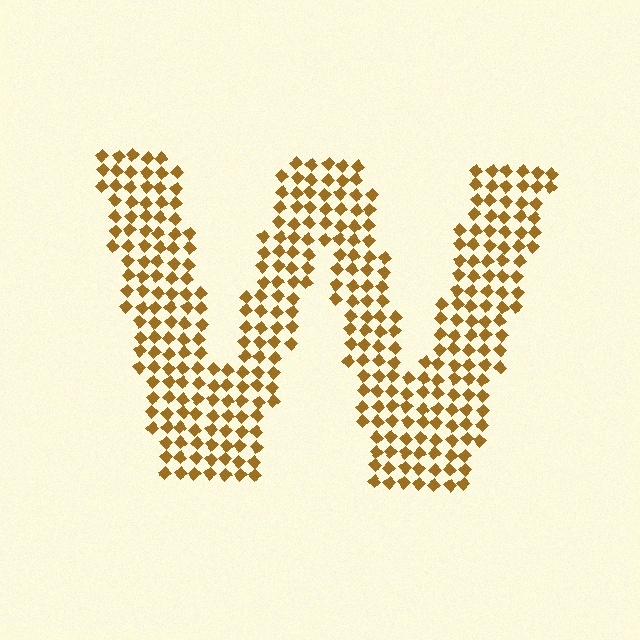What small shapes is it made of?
It is made of small diamonds.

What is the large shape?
The large shape is the letter W.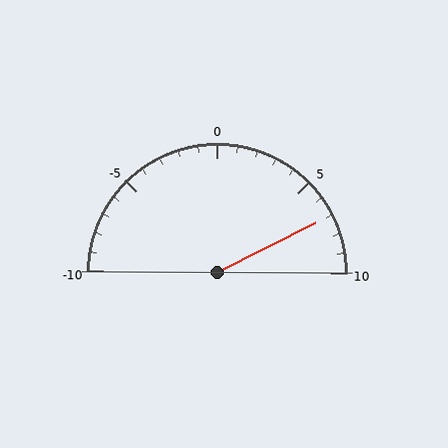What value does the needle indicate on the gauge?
The needle indicates approximately 7.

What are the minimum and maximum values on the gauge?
The gauge ranges from -10 to 10.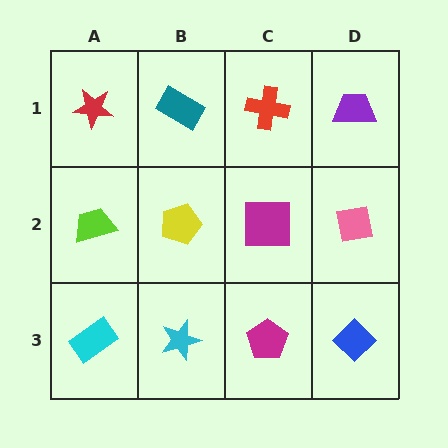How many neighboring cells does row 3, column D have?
2.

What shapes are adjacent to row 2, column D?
A purple trapezoid (row 1, column D), a blue diamond (row 3, column D), a magenta square (row 2, column C).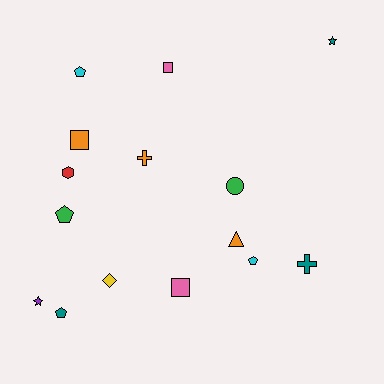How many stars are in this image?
There are 2 stars.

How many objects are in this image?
There are 15 objects.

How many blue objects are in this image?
There are no blue objects.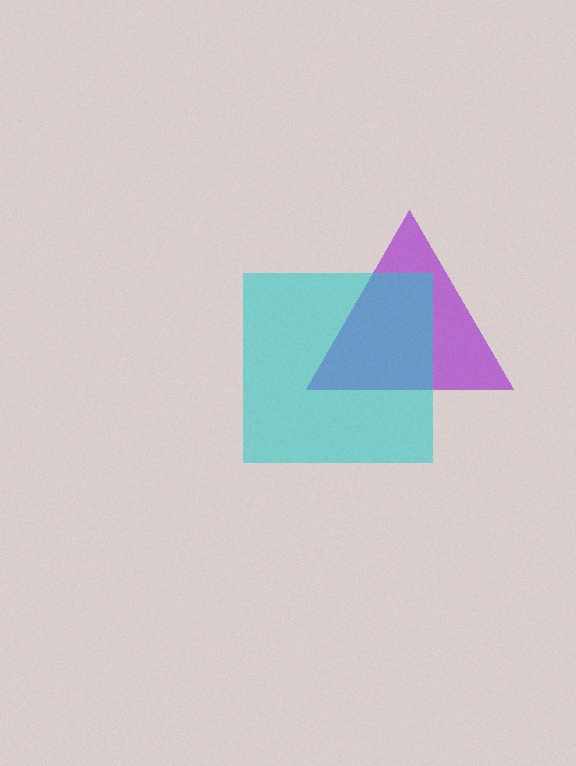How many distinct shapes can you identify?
There are 2 distinct shapes: a purple triangle, a cyan square.